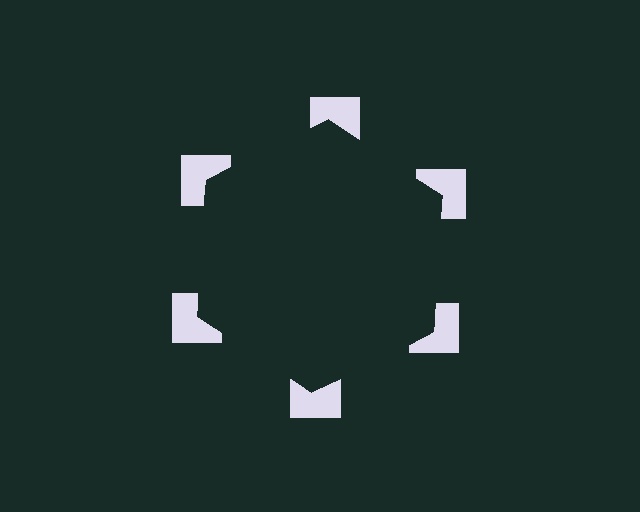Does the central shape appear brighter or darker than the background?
It typically appears slightly darker than the background, even though no actual brightness change is drawn.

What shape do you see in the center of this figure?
An illusory hexagon — its edges are inferred from the aligned wedge cuts in the notched squares, not physically drawn.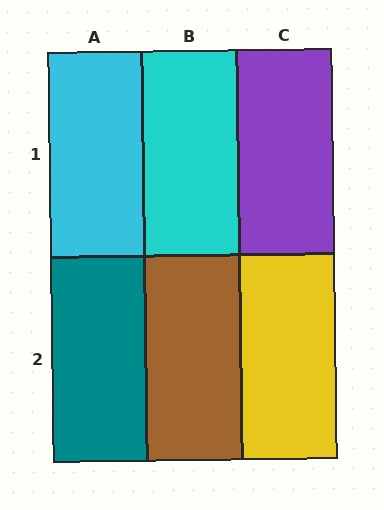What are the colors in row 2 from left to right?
Teal, brown, yellow.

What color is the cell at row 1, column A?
Cyan.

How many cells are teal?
1 cell is teal.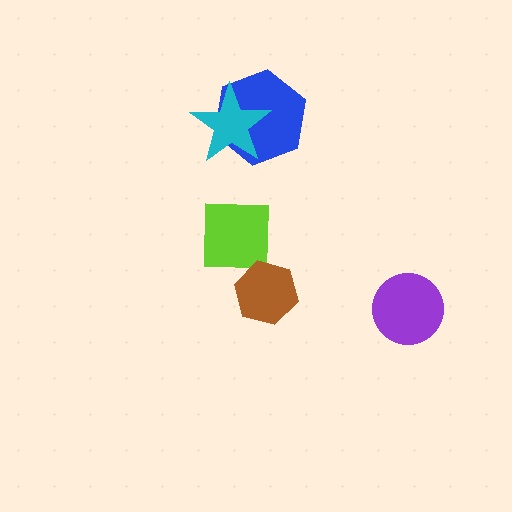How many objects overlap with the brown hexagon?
0 objects overlap with the brown hexagon.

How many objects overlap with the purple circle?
0 objects overlap with the purple circle.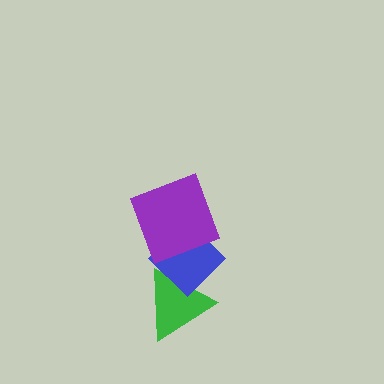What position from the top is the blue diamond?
The blue diamond is 2nd from the top.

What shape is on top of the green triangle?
The blue diamond is on top of the green triangle.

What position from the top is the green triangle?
The green triangle is 3rd from the top.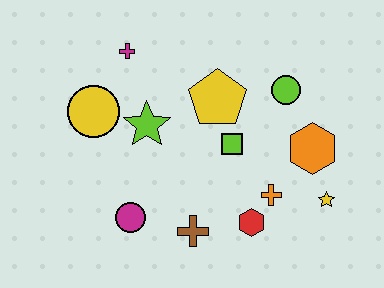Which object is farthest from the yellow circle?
The yellow star is farthest from the yellow circle.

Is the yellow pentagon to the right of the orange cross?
No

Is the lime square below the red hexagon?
No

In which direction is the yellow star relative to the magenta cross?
The yellow star is to the right of the magenta cross.